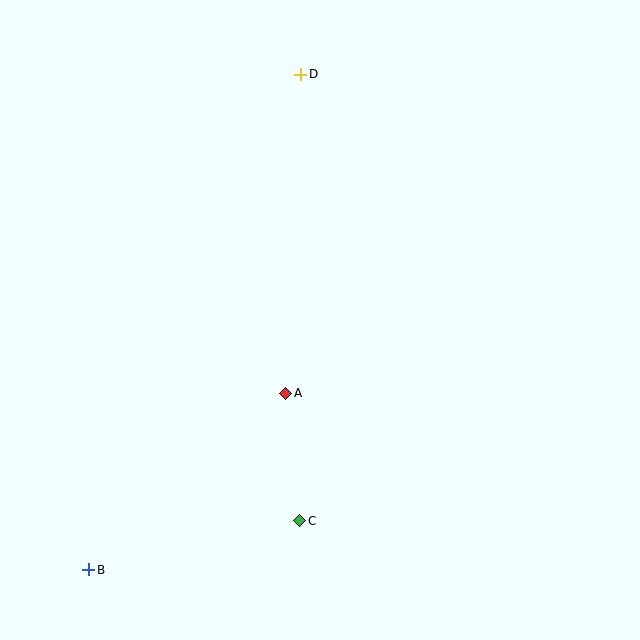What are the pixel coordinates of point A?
Point A is at (286, 393).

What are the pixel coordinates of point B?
Point B is at (89, 570).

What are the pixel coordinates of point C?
Point C is at (300, 521).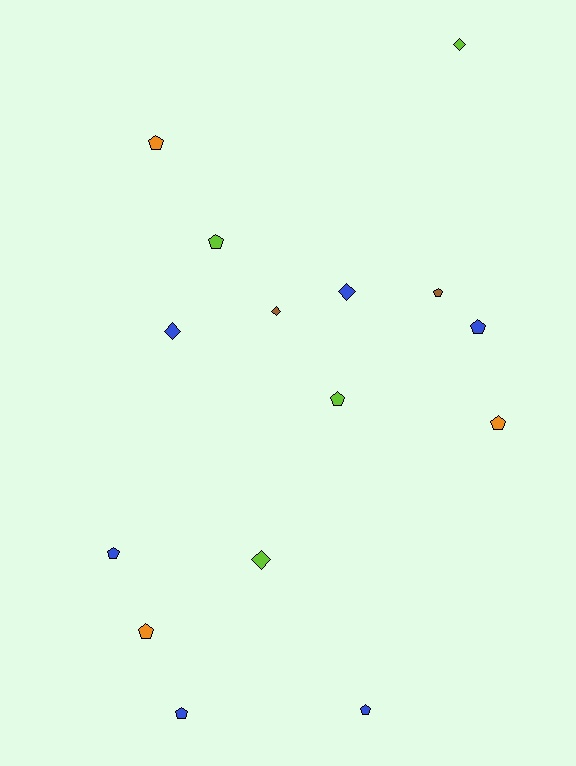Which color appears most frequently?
Blue, with 6 objects.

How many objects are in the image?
There are 15 objects.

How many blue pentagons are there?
There are 4 blue pentagons.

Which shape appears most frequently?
Pentagon, with 10 objects.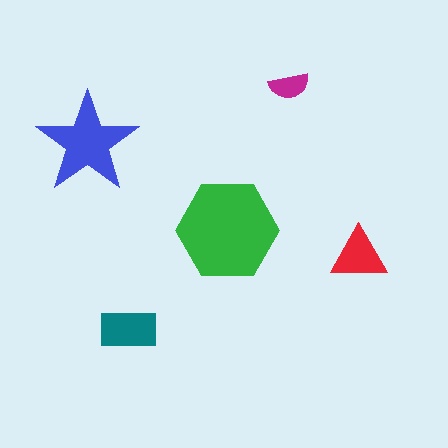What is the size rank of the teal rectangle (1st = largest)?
3rd.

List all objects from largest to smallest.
The green hexagon, the blue star, the teal rectangle, the red triangle, the magenta semicircle.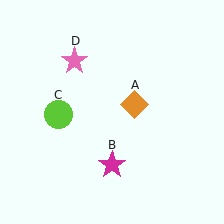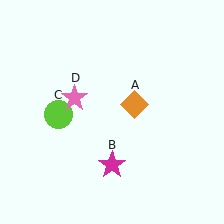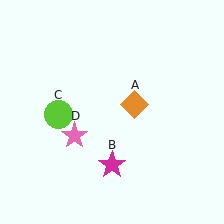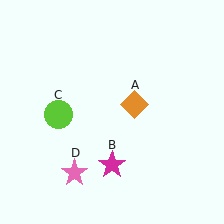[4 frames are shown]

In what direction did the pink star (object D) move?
The pink star (object D) moved down.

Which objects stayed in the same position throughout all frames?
Orange diamond (object A) and magenta star (object B) and lime circle (object C) remained stationary.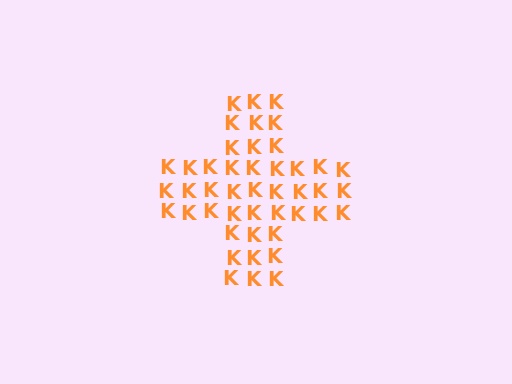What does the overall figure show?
The overall figure shows a cross.